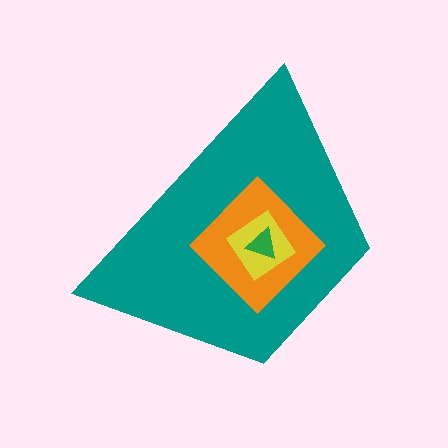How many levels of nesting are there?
4.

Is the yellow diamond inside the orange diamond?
Yes.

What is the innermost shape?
The green triangle.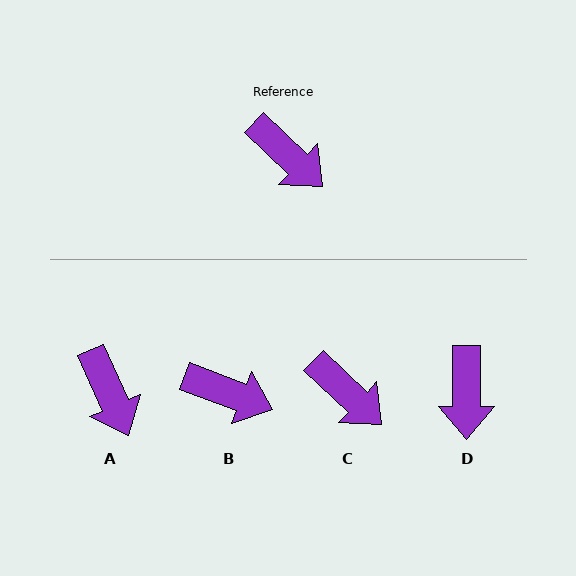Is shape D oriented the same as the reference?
No, it is off by about 47 degrees.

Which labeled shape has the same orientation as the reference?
C.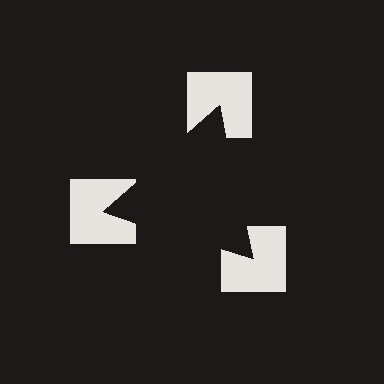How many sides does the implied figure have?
3 sides.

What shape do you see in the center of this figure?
An illusory triangle — its edges are inferred from the aligned wedge cuts in the notched squares, not physically drawn.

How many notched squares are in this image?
There are 3 — one at each vertex of the illusory triangle.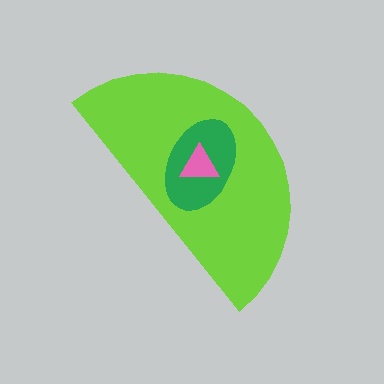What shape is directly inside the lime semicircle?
The green ellipse.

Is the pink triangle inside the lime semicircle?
Yes.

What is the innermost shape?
The pink triangle.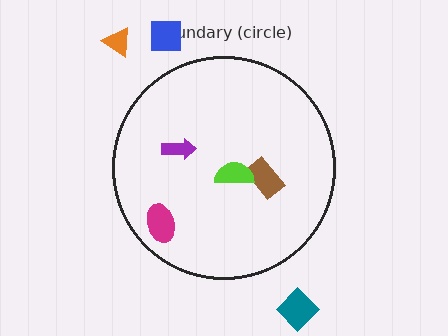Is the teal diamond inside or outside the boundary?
Outside.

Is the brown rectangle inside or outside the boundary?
Inside.